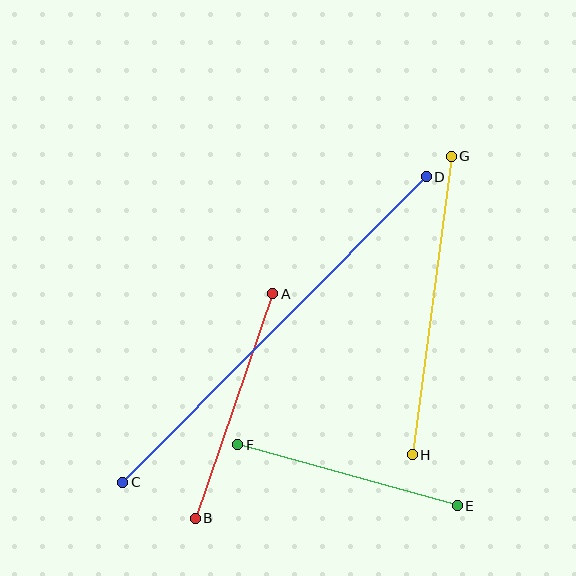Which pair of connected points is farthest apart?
Points C and D are farthest apart.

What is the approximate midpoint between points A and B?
The midpoint is at approximately (234, 406) pixels.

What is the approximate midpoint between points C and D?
The midpoint is at approximately (275, 330) pixels.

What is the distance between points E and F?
The distance is approximately 228 pixels.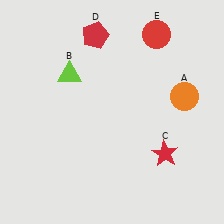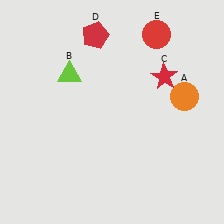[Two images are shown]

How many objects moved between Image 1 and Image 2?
1 object moved between the two images.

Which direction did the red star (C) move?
The red star (C) moved up.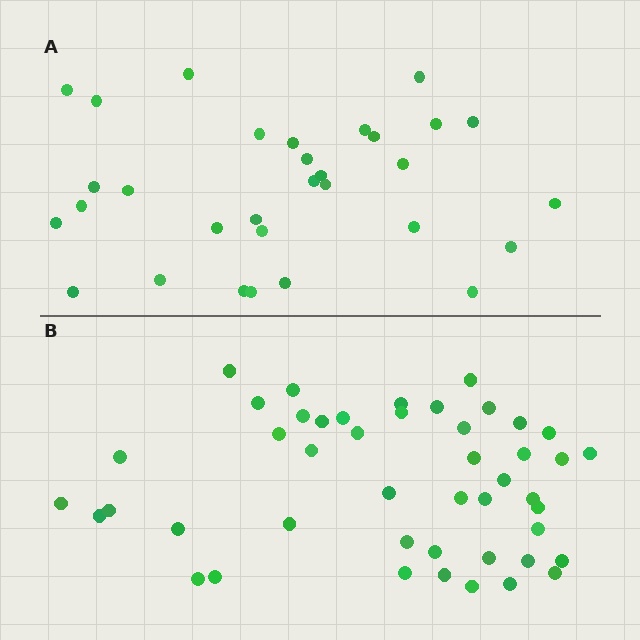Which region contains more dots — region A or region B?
Region B (the bottom region) has more dots.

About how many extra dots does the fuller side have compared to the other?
Region B has approximately 15 more dots than region A.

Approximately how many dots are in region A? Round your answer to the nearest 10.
About 30 dots. (The exact count is 31, which rounds to 30.)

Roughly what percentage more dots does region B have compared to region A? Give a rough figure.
About 50% more.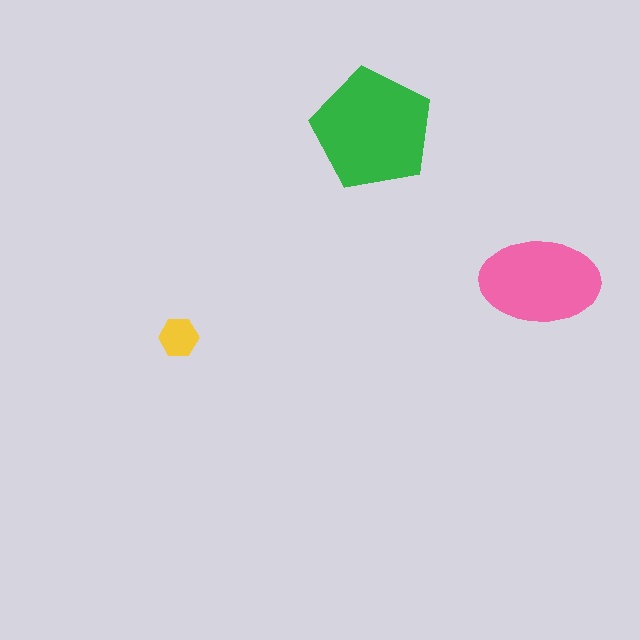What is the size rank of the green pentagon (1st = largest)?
1st.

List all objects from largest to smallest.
The green pentagon, the pink ellipse, the yellow hexagon.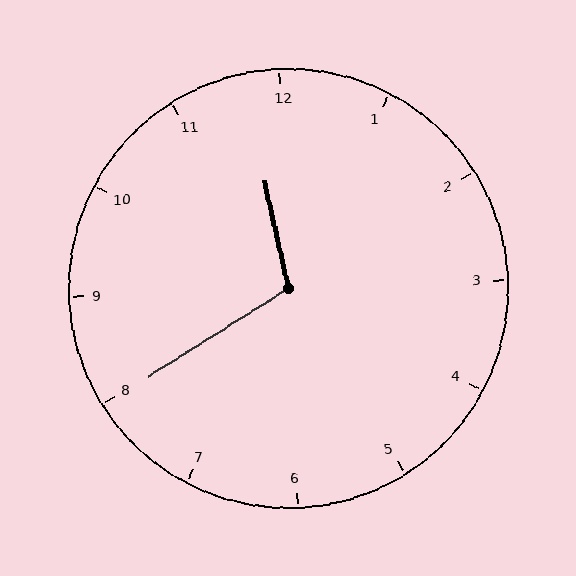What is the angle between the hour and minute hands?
Approximately 110 degrees.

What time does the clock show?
11:40.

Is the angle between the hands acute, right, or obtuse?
It is obtuse.